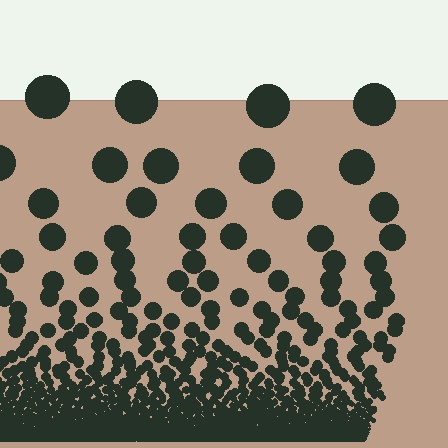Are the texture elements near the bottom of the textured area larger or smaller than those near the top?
Smaller. The gradient is inverted — elements near the bottom are smaller and denser.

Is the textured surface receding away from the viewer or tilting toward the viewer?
The surface appears to tilt toward the viewer. Texture elements get larger and sparser toward the top.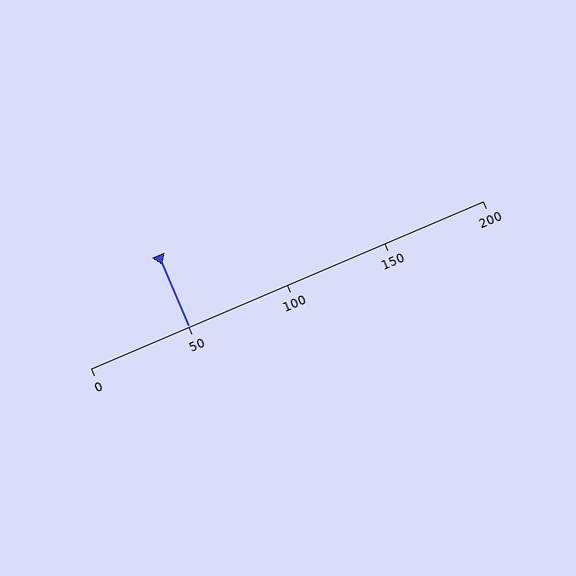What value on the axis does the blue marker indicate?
The marker indicates approximately 50.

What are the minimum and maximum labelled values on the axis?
The axis runs from 0 to 200.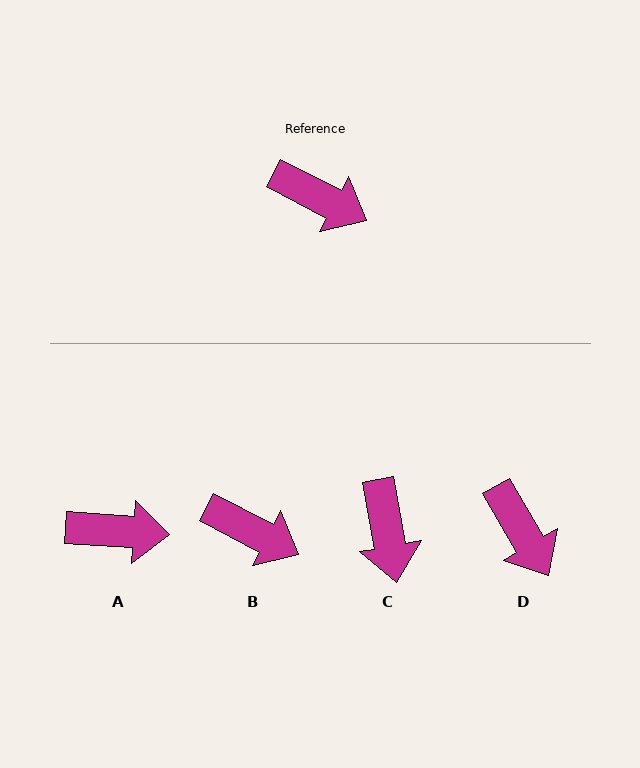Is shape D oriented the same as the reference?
No, it is off by about 32 degrees.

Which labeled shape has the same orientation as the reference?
B.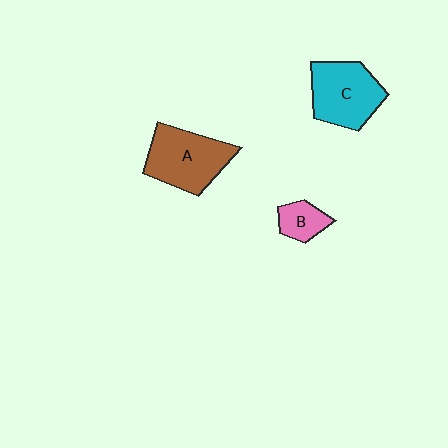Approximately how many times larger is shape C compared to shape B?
Approximately 2.5 times.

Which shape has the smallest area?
Shape B (pink).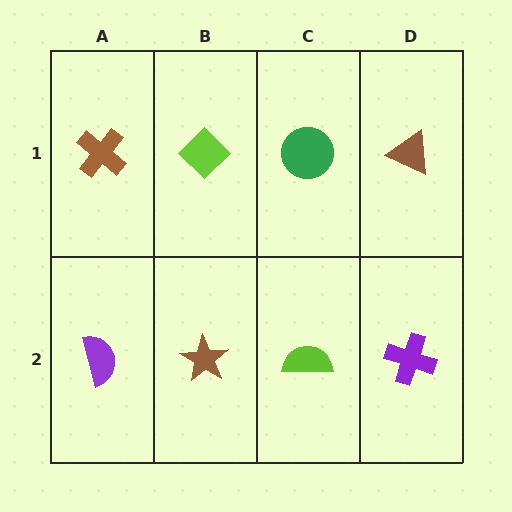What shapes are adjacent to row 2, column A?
A brown cross (row 1, column A), a brown star (row 2, column B).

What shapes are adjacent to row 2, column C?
A green circle (row 1, column C), a brown star (row 2, column B), a purple cross (row 2, column D).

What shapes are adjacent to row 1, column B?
A brown star (row 2, column B), a brown cross (row 1, column A), a green circle (row 1, column C).